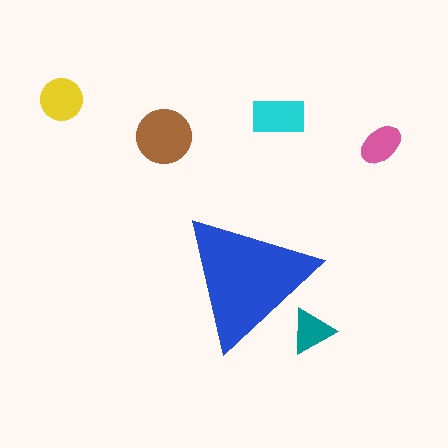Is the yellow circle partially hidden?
No, the yellow circle is fully visible.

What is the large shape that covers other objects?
A blue triangle.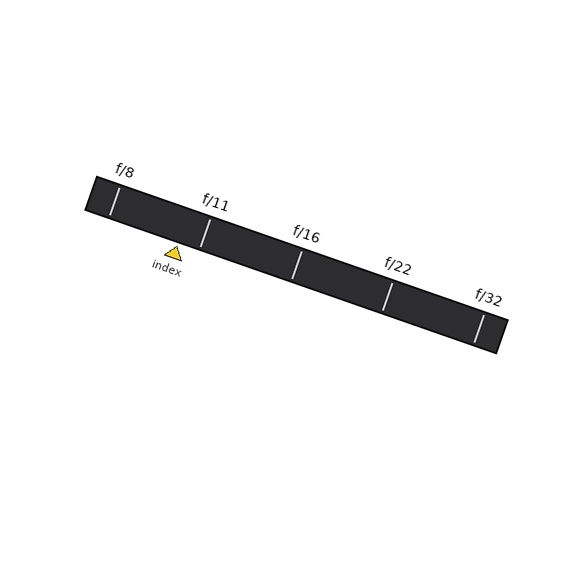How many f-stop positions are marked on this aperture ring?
There are 5 f-stop positions marked.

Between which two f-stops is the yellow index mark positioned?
The index mark is between f/8 and f/11.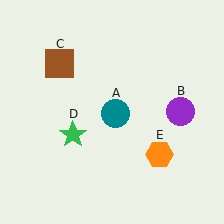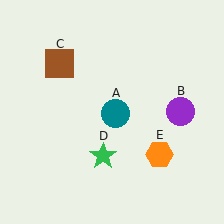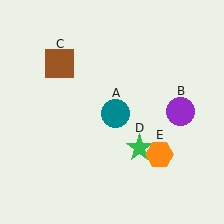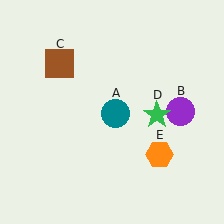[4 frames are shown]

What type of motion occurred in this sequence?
The green star (object D) rotated counterclockwise around the center of the scene.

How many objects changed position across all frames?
1 object changed position: green star (object D).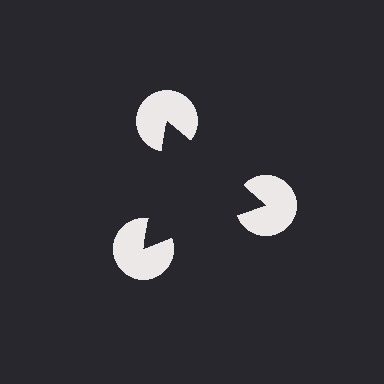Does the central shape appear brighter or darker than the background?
It typically appears slightly darker than the background, even though no actual brightness change is drawn.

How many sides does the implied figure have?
3 sides.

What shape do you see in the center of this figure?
An illusory triangle — its edges are inferred from the aligned wedge cuts in the pac-man discs, not physically drawn.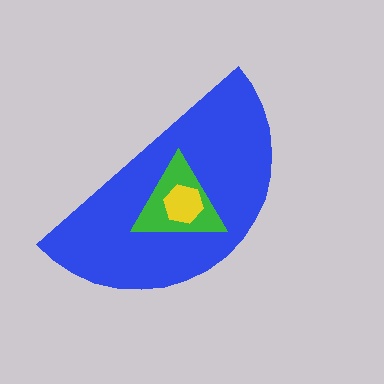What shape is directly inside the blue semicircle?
The green triangle.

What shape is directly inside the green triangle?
The yellow hexagon.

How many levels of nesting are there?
3.